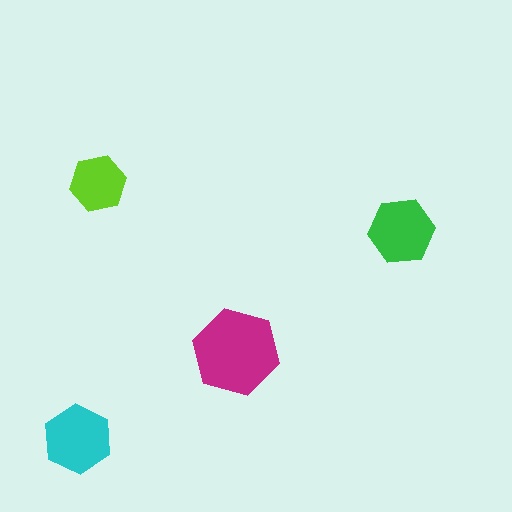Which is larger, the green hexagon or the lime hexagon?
The green one.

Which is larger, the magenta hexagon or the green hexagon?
The magenta one.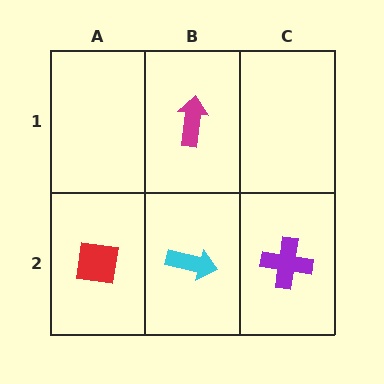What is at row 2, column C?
A purple cross.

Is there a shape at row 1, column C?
No, that cell is empty.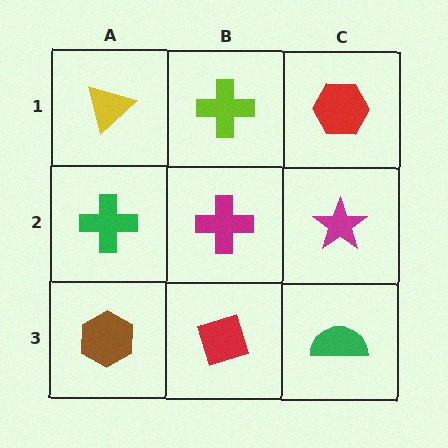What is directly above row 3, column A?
A green cross.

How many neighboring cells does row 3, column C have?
2.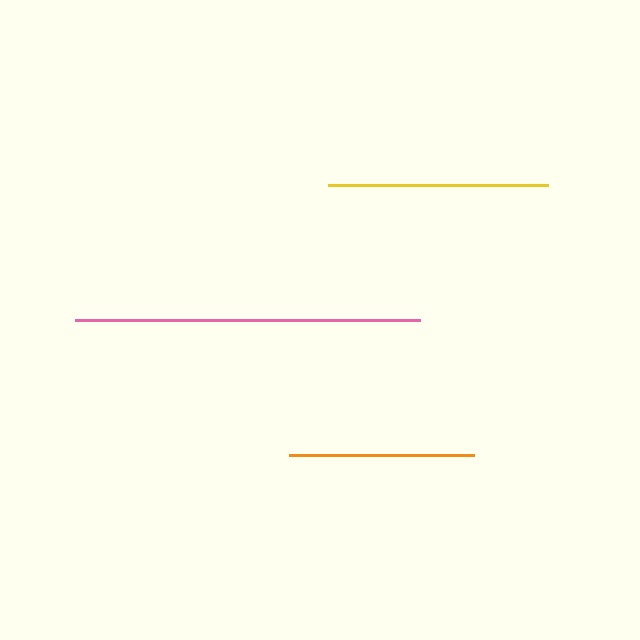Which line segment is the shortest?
The orange line is the shortest at approximately 184 pixels.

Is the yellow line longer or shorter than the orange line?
The yellow line is longer than the orange line.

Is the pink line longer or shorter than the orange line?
The pink line is longer than the orange line.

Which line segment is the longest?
The pink line is the longest at approximately 345 pixels.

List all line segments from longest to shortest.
From longest to shortest: pink, yellow, orange.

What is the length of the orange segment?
The orange segment is approximately 184 pixels long.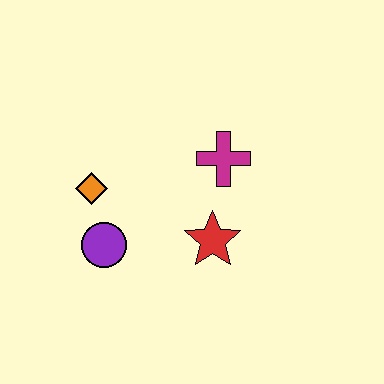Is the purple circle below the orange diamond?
Yes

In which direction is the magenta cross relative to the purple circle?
The magenta cross is to the right of the purple circle.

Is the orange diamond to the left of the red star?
Yes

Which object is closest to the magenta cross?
The red star is closest to the magenta cross.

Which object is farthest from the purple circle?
The magenta cross is farthest from the purple circle.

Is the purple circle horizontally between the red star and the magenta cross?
No